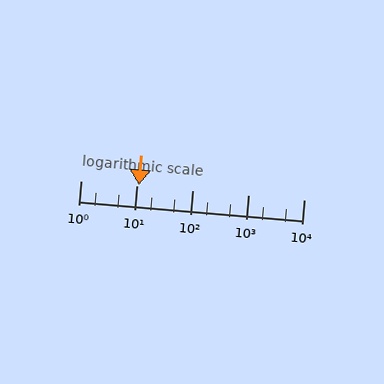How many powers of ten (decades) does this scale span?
The scale spans 4 decades, from 1 to 10000.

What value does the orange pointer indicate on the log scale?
The pointer indicates approximately 11.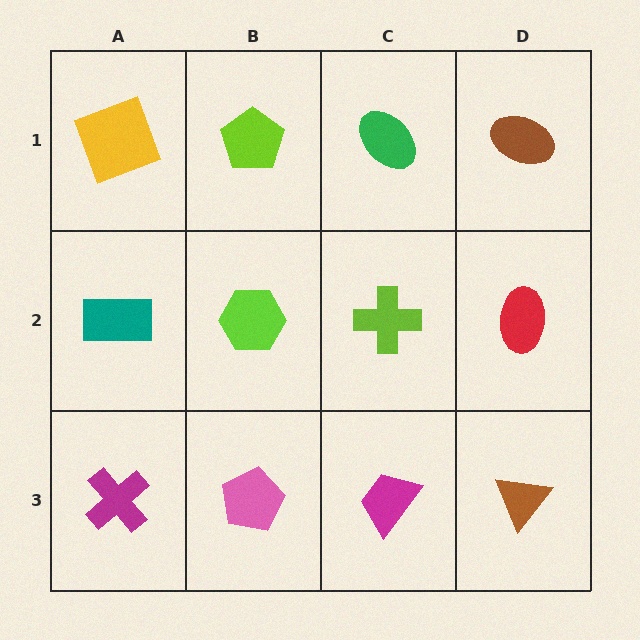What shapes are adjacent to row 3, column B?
A lime hexagon (row 2, column B), a magenta cross (row 3, column A), a magenta trapezoid (row 3, column C).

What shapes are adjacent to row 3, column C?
A lime cross (row 2, column C), a pink pentagon (row 3, column B), a brown triangle (row 3, column D).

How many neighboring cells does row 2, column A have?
3.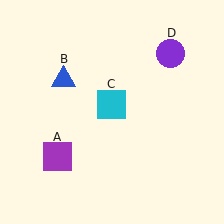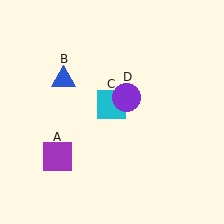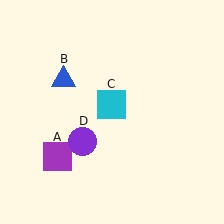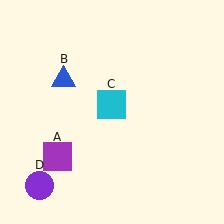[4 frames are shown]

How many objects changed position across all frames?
1 object changed position: purple circle (object D).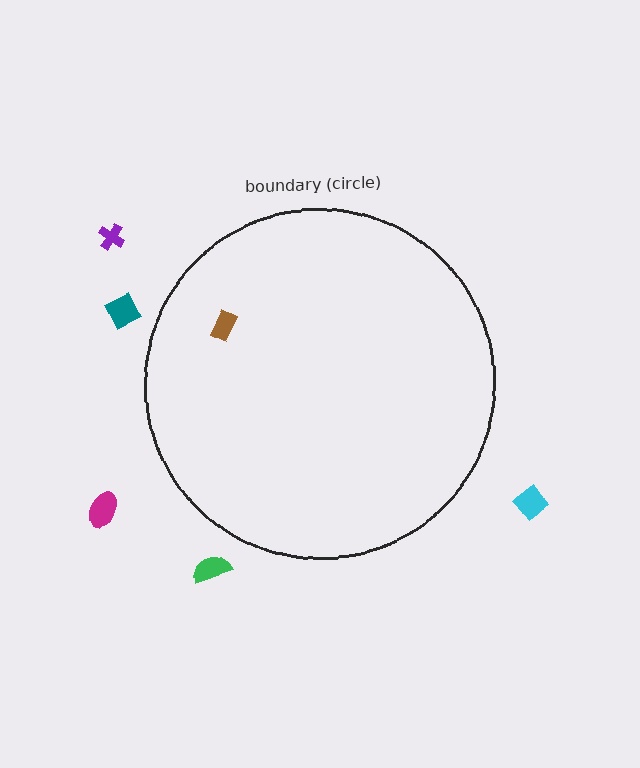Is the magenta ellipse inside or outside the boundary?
Outside.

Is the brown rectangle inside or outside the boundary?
Inside.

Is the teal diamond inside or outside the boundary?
Outside.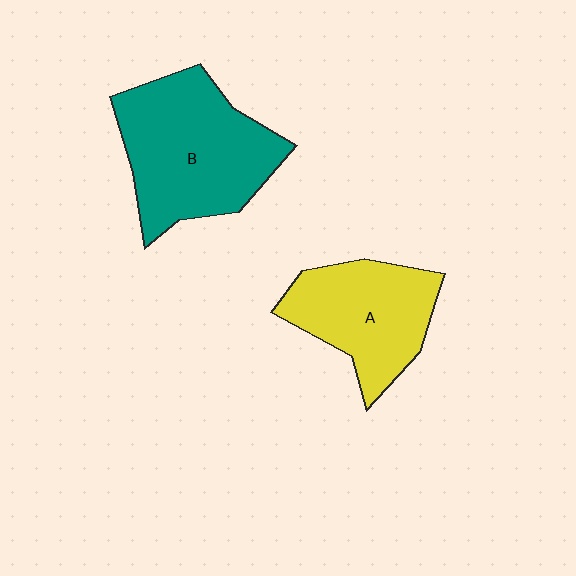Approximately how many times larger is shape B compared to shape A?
Approximately 1.4 times.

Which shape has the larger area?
Shape B (teal).